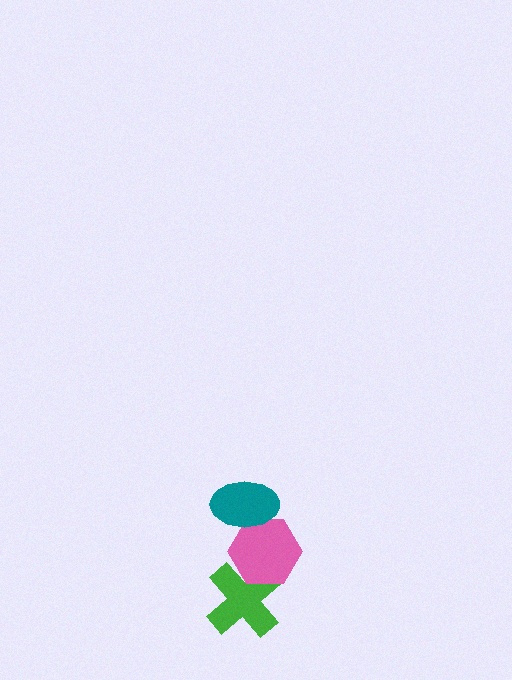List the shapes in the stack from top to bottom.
From top to bottom: the teal ellipse, the pink hexagon, the green cross.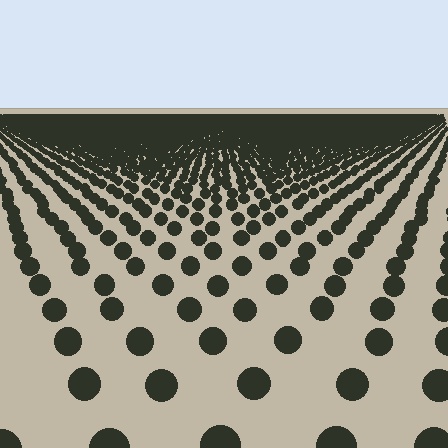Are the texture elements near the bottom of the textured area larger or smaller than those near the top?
Larger. Near the bottom, elements are closer to the viewer and appear at a bigger on-screen size.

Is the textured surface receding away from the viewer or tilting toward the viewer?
The surface is receding away from the viewer. Texture elements get smaller and denser toward the top.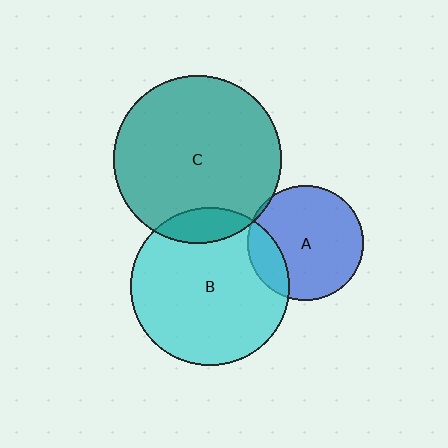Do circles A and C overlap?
Yes.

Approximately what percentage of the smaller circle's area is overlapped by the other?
Approximately 5%.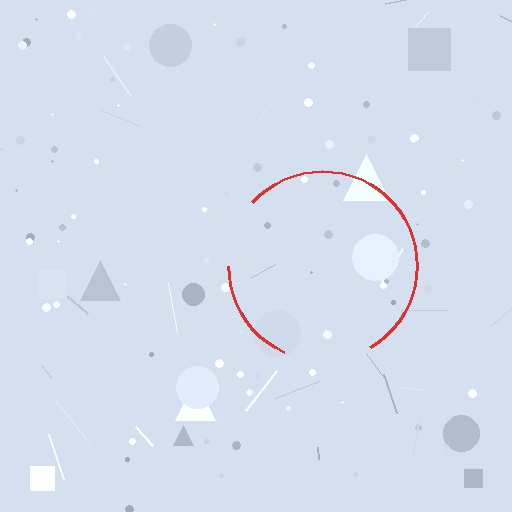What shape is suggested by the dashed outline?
The dashed outline suggests a circle.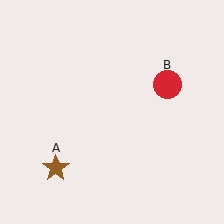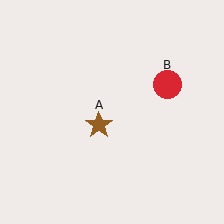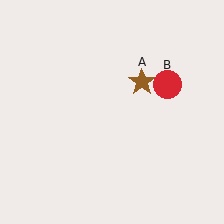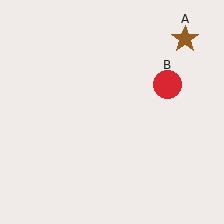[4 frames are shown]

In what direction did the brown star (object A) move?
The brown star (object A) moved up and to the right.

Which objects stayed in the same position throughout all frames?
Red circle (object B) remained stationary.